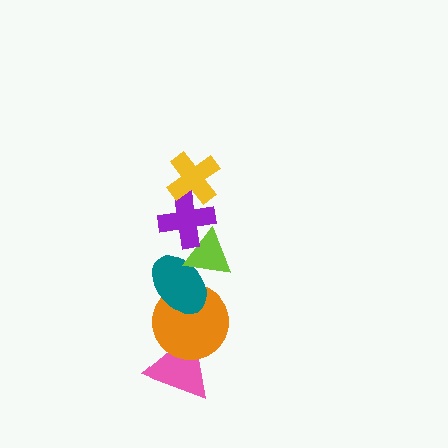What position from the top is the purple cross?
The purple cross is 2nd from the top.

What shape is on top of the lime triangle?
The purple cross is on top of the lime triangle.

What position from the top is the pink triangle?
The pink triangle is 6th from the top.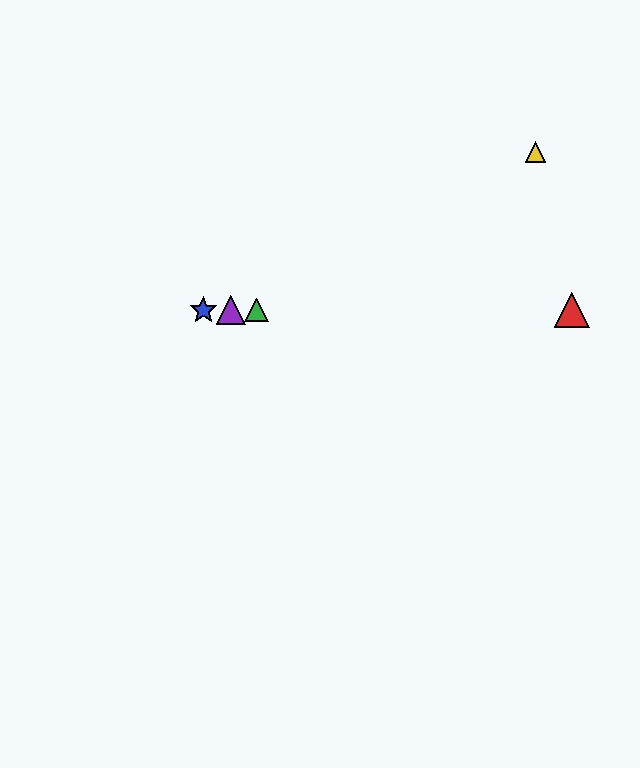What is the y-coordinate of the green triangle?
The green triangle is at y≈310.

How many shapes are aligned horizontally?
4 shapes (the red triangle, the blue star, the green triangle, the purple triangle) are aligned horizontally.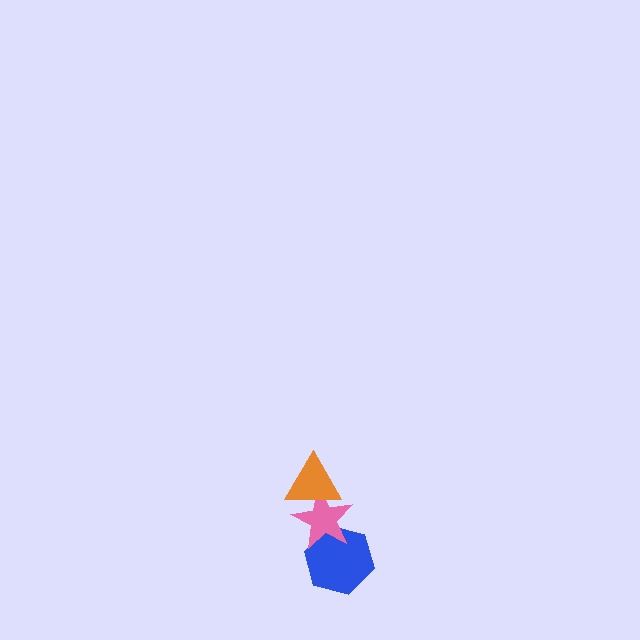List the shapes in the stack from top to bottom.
From top to bottom: the orange triangle, the pink star, the blue hexagon.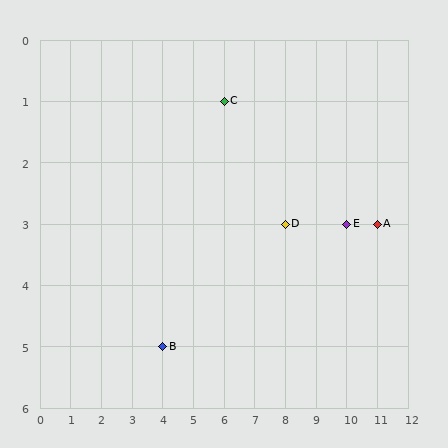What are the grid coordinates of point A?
Point A is at grid coordinates (11, 3).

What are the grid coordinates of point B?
Point B is at grid coordinates (4, 5).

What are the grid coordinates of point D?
Point D is at grid coordinates (8, 3).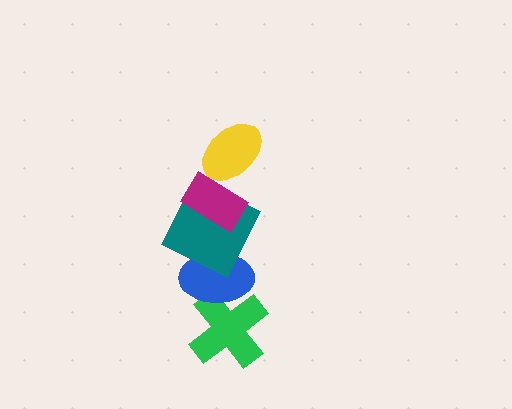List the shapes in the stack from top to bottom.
From top to bottom: the yellow ellipse, the magenta rectangle, the teal square, the blue ellipse, the green cross.